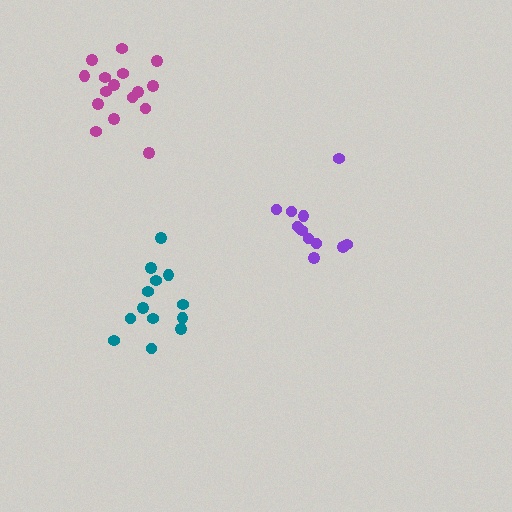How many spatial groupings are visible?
There are 3 spatial groupings.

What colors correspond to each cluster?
The clusters are colored: purple, magenta, teal.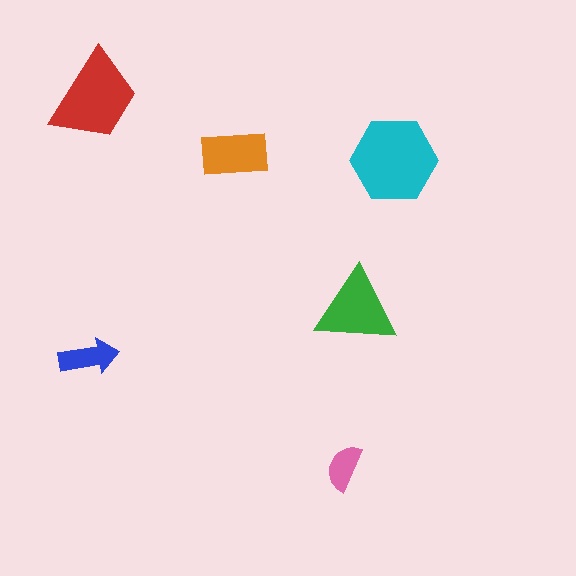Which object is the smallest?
The pink semicircle.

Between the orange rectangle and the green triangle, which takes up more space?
The green triangle.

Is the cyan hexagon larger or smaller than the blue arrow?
Larger.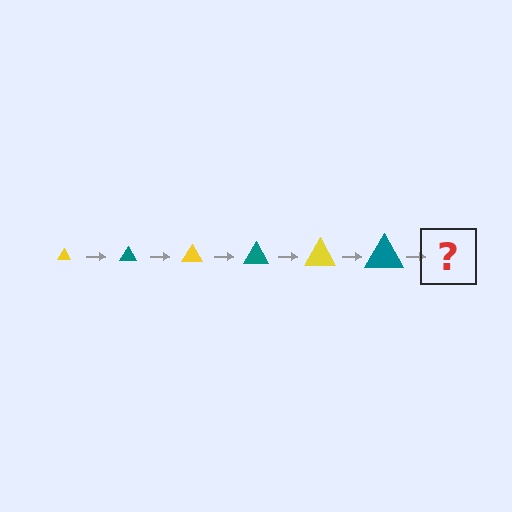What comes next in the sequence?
The next element should be a yellow triangle, larger than the previous one.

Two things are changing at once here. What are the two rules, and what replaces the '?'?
The two rules are that the triangle grows larger each step and the color cycles through yellow and teal. The '?' should be a yellow triangle, larger than the previous one.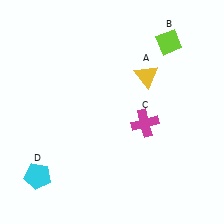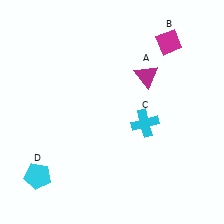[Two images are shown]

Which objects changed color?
A changed from yellow to magenta. B changed from lime to magenta. C changed from magenta to cyan.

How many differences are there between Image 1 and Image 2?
There are 3 differences between the two images.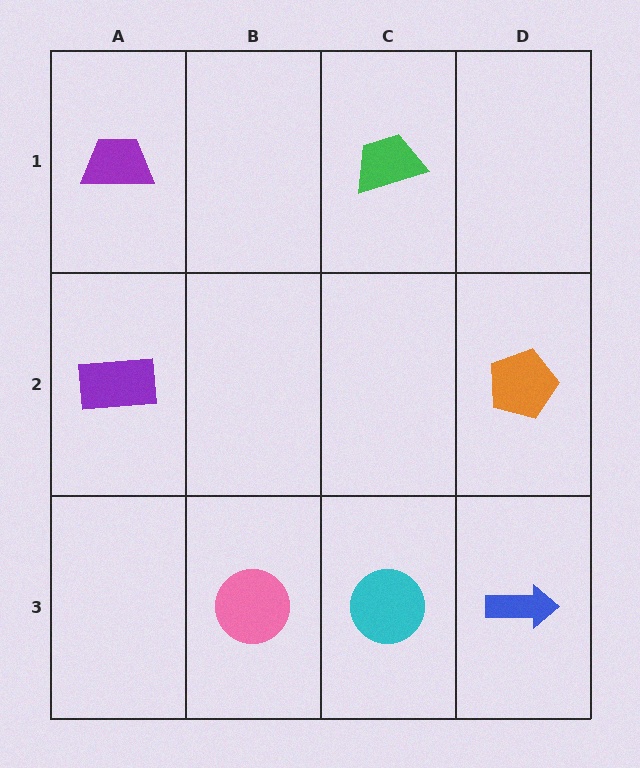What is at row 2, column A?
A purple rectangle.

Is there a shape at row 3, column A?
No, that cell is empty.